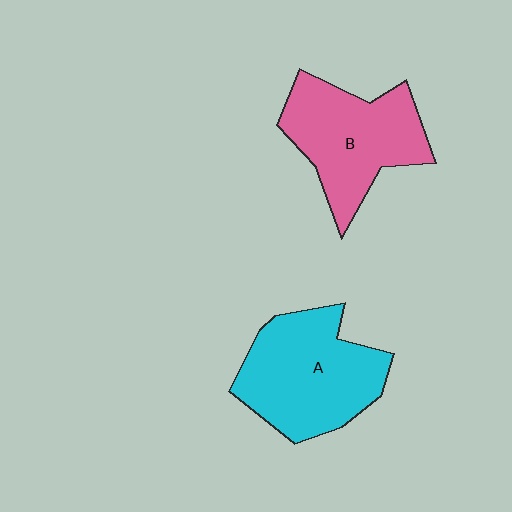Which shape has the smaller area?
Shape B (pink).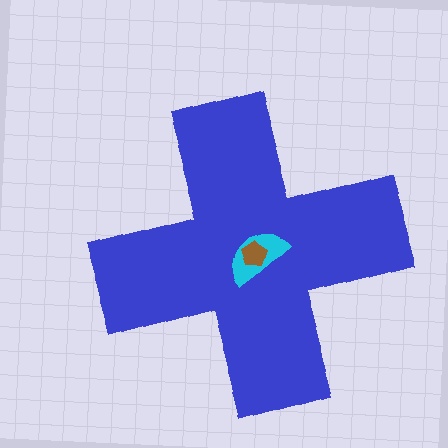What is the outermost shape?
The blue cross.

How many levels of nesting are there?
3.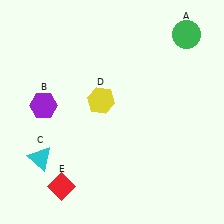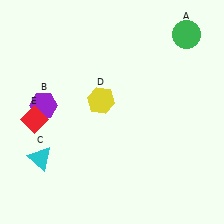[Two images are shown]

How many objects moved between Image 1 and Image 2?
1 object moved between the two images.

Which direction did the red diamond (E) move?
The red diamond (E) moved up.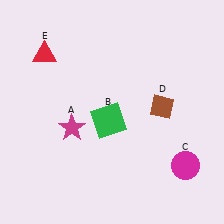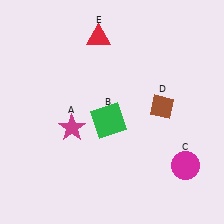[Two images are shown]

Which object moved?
The red triangle (E) moved right.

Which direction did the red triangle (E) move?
The red triangle (E) moved right.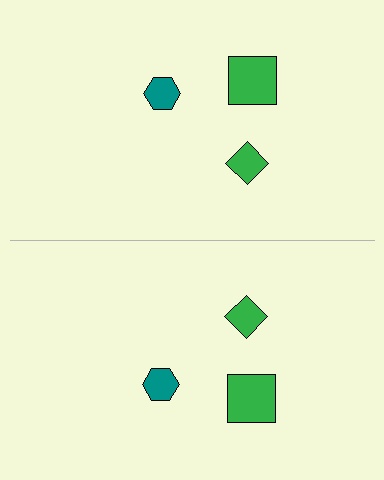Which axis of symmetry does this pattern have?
The pattern has a horizontal axis of symmetry running through the center of the image.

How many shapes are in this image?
There are 6 shapes in this image.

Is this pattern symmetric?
Yes, this pattern has bilateral (reflection) symmetry.